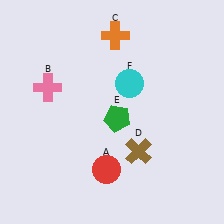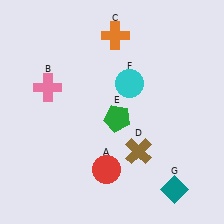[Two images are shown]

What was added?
A teal diamond (G) was added in Image 2.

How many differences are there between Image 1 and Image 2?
There is 1 difference between the two images.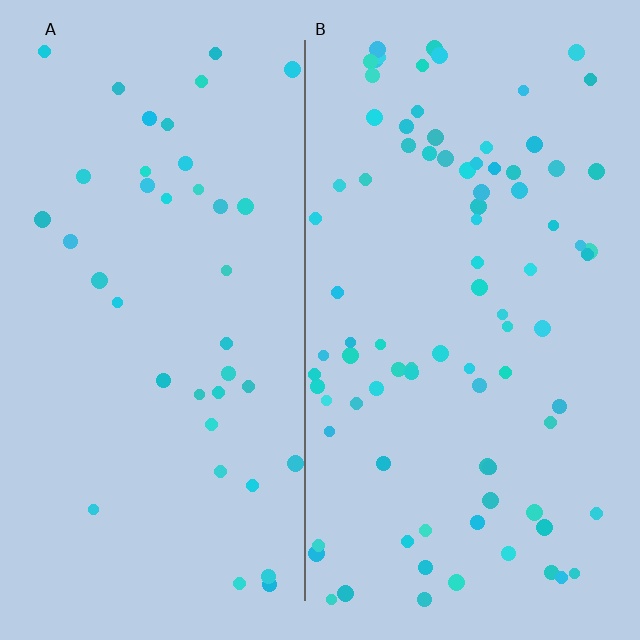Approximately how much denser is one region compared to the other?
Approximately 2.2× — region B over region A.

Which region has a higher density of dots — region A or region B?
B (the right).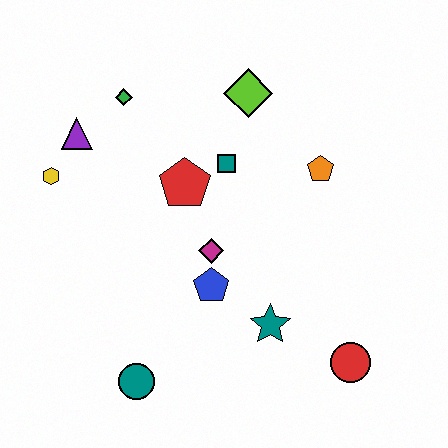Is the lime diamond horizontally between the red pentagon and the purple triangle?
No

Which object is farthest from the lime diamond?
The teal circle is farthest from the lime diamond.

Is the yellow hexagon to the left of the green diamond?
Yes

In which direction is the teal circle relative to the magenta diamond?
The teal circle is below the magenta diamond.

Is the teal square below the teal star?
No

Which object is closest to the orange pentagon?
The teal square is closest to the orange pentagon.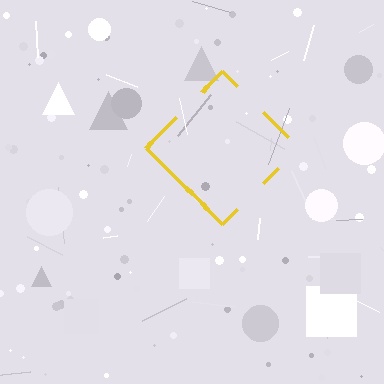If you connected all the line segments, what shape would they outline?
They would outline a diamond.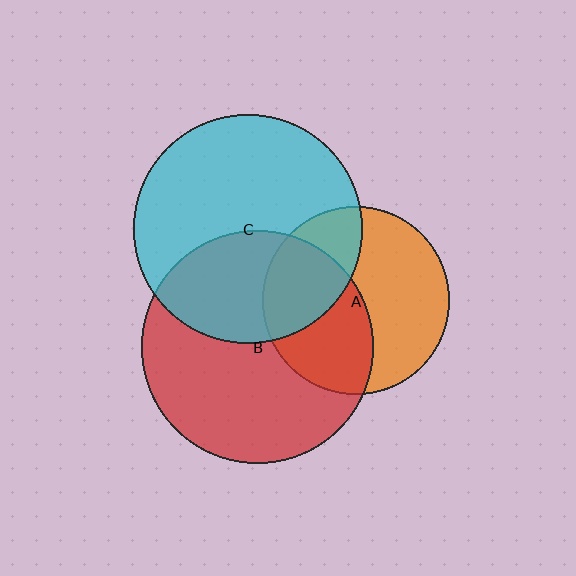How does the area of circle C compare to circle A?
Approximately 1.5 times.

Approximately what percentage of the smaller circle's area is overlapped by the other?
Approximately 30%.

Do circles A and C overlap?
Yes.